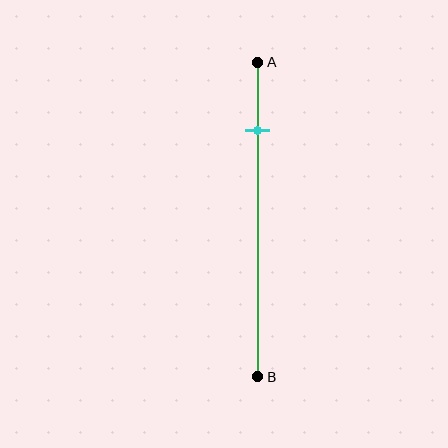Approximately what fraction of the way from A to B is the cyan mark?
The cyan mark is approximately 20% of the way from A to B.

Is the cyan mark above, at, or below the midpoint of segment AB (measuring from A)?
The cyan mark is above the midpoint of segment AB.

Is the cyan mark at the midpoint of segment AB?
No, the mark is at about 20% from A, not at the 50% midpoint.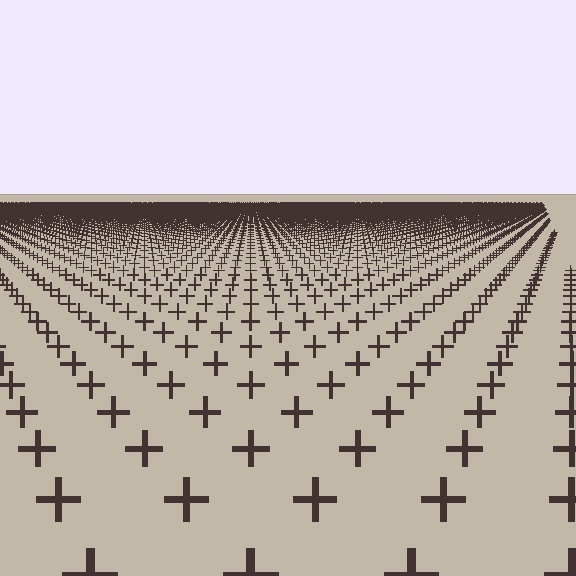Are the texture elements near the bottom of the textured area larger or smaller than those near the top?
Larger. Near the bottom, elements are closer to the viewer and appear at a bigger on-screen size.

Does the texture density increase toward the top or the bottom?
Density increases toward the top.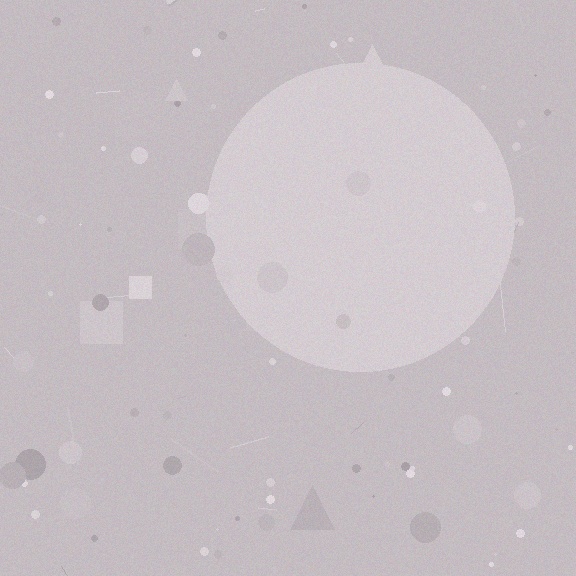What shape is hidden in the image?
A circle is hidden in the image.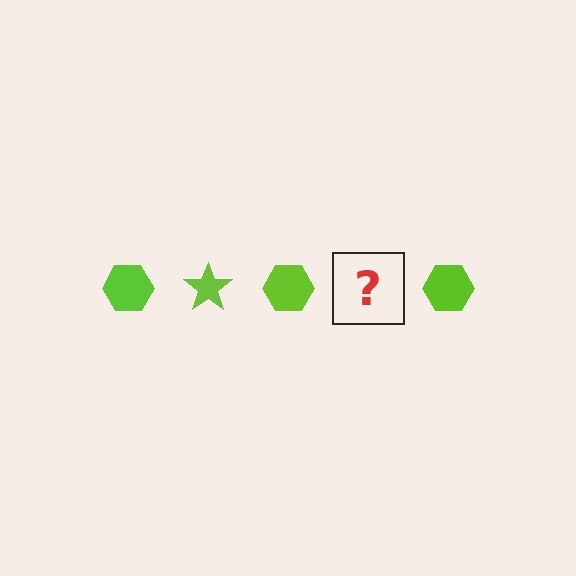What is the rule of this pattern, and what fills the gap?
The rule is that the pattern cycles through hexagon, star shapes in lime. The gap should be filled with a lime star.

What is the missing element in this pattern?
The missing element is a lime star.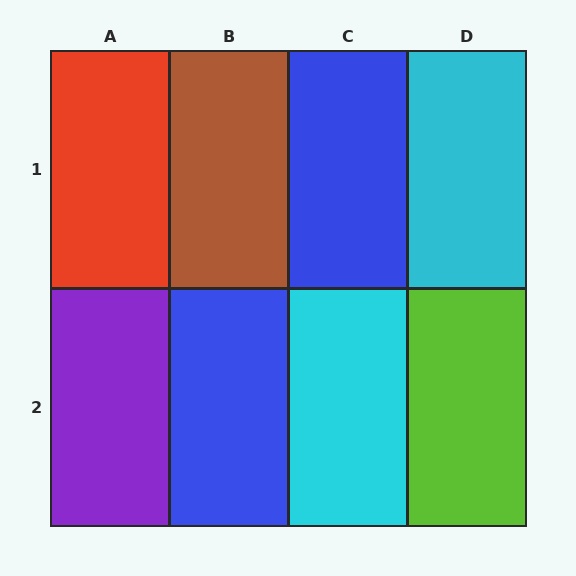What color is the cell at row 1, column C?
Blue.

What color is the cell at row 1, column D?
Cyan.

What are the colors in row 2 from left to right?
Purple, blue, cyan, lime.